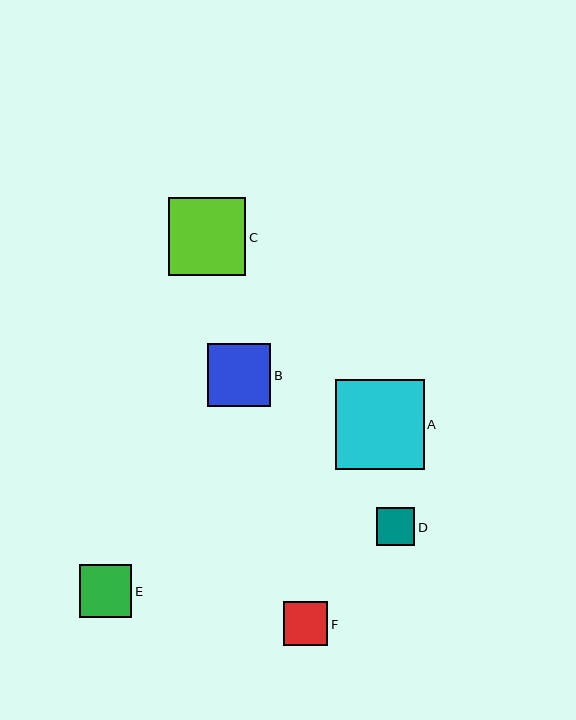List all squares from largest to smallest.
From largest to smallest: A, C, B, E, F, D.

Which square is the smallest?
Square D is the smallest with a size of approximately 38 pixels.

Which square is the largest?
Square A is the largest with a size of approximately 89 pixels.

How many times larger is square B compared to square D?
Square B is approximately 1.7 times the size of square D.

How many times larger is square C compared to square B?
Square C is approximately 1.2 times the size of square B.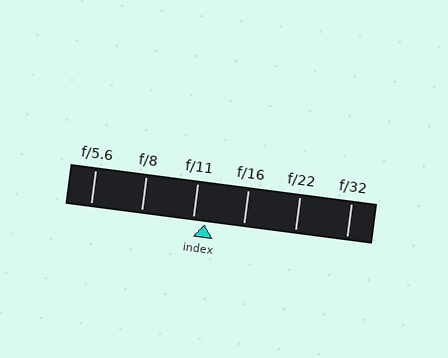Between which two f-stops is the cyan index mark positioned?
The index mark is between f/11 and f/16.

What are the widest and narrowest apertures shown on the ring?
The widest aperture shown is f/5.6 and the narrowest is f/32.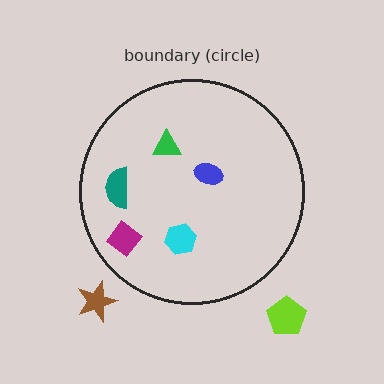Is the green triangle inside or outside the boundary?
Inside.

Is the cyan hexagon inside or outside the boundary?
Inside.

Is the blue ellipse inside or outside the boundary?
Inside.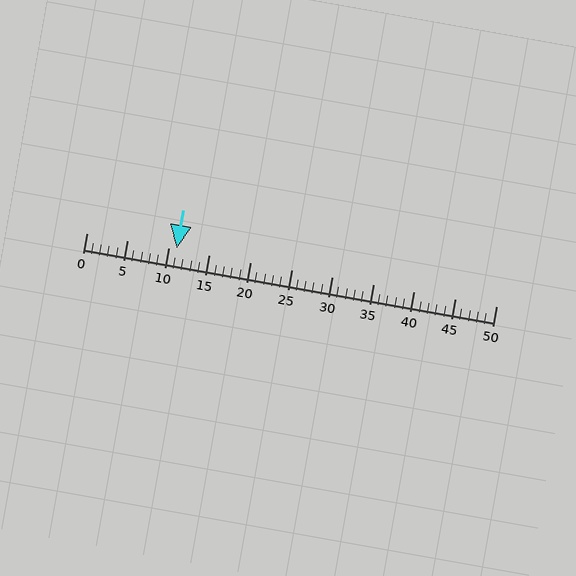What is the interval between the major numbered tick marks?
The major tick marks are spaced 5 units apart.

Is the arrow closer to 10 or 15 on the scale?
The arrow is closer to 10.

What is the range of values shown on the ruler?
The ruler shows values from 0 to 50.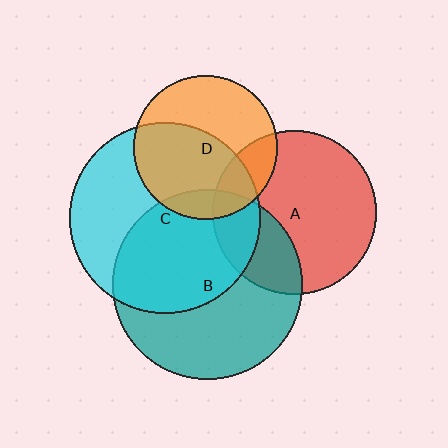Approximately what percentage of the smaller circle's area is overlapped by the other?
Approximately 10%.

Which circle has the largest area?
Circle C (cyan).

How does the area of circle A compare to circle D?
Approximately 1.3 times.